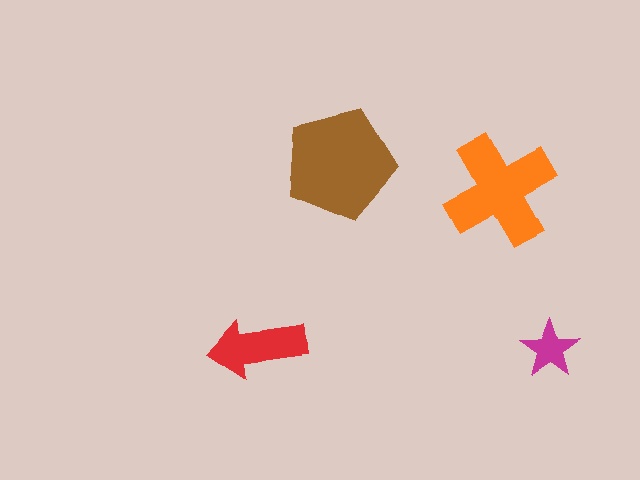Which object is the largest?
The brown pentagon.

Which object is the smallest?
The magenta star.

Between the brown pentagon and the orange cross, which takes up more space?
The brown pentagon.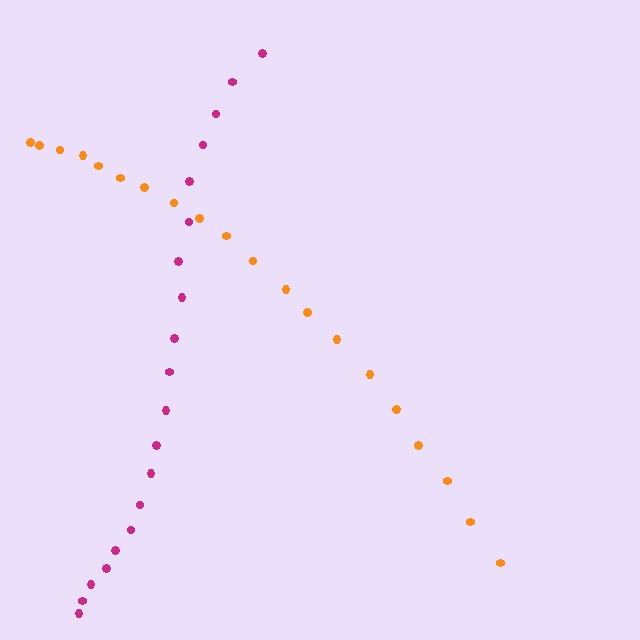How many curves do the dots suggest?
There are 2 distinct paths.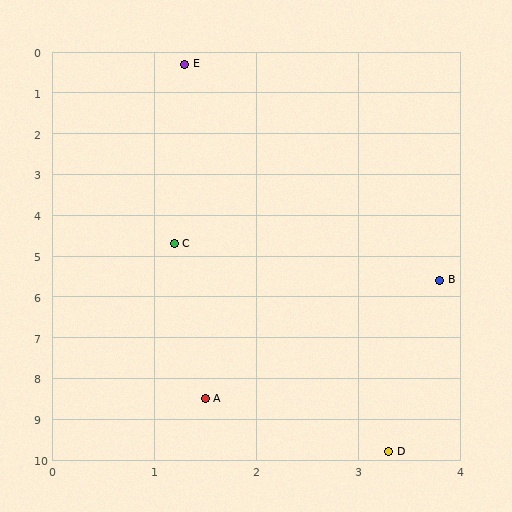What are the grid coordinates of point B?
Point B is at approximately (3.8, 5.6).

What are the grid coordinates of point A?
Point A is at approximately (1.5, 8.5).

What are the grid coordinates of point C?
Point C is at approximately (1.2, 4.7).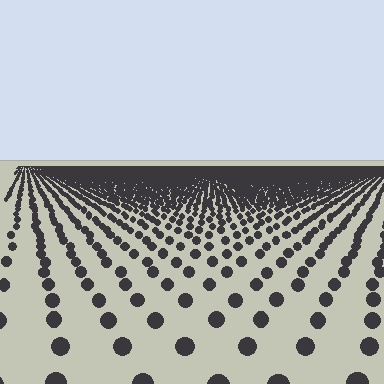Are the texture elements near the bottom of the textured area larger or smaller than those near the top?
Larger. Near the bottom, elements are closer to the viewer and appear at a bigger on-screen size.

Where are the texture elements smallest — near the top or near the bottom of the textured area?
Near the top.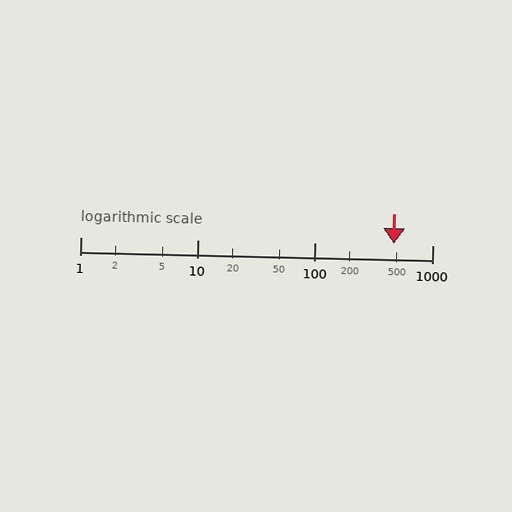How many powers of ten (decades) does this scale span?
The scale spans 3 decades, from 1 to 1000.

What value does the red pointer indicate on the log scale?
The pointer indicates approximately 470.